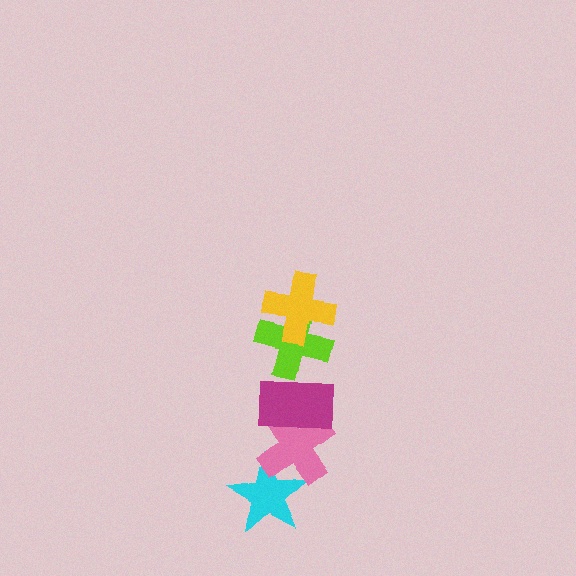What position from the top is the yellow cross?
The yellow cross is 1st from the top.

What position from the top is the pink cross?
The pink cross is 4th from the top.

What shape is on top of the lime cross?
The yellow cross is on top of the lime cross.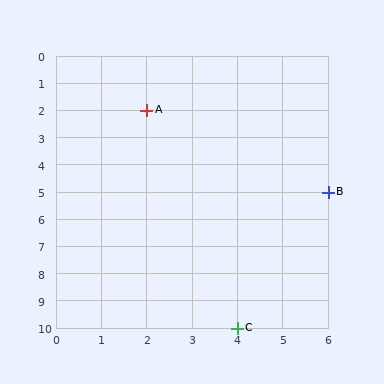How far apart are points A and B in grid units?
Points A and B are 4 columns and 3 rows apart (about 5.0 grid units diagonally).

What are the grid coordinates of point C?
Point C is at grid coordinates (4, 10).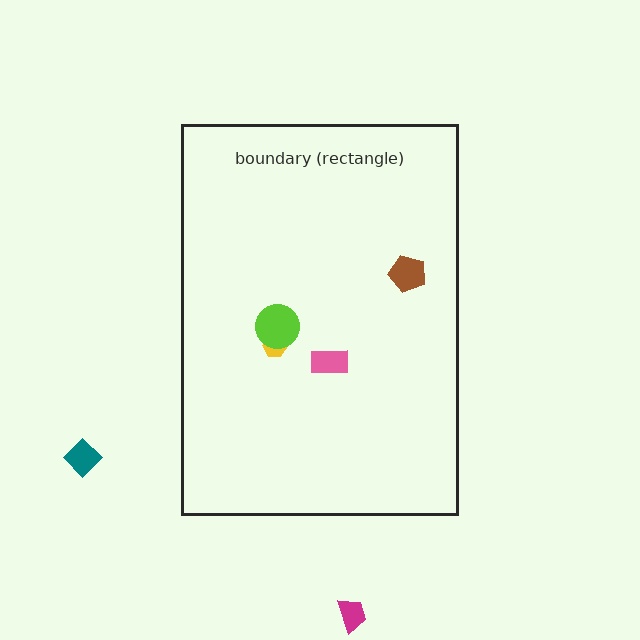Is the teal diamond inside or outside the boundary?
Outside.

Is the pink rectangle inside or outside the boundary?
Inside.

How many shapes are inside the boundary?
4 inside, 2 outside.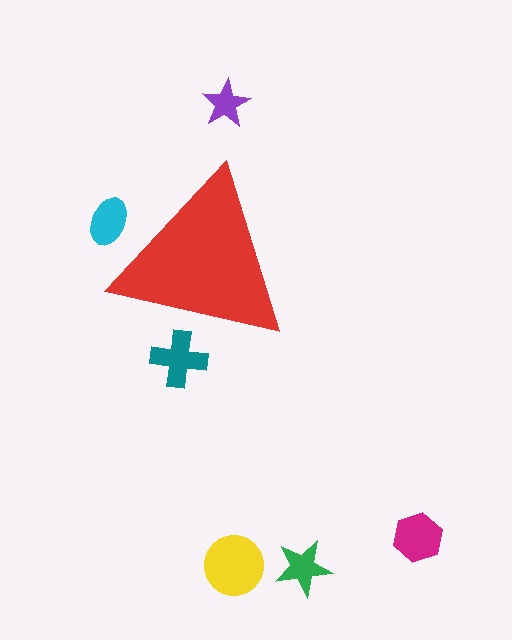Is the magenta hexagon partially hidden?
No, the magenta hexagon is fully visible.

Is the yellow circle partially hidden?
No, the yellow circle is fully visible.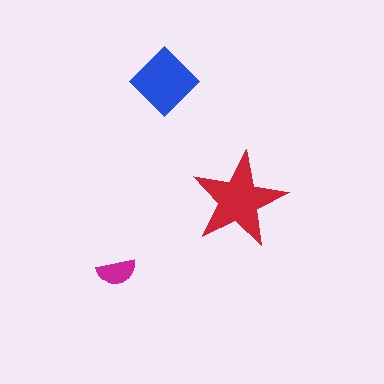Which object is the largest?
The red star.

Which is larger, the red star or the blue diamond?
The red star.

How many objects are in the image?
There are 3 objects in the image.